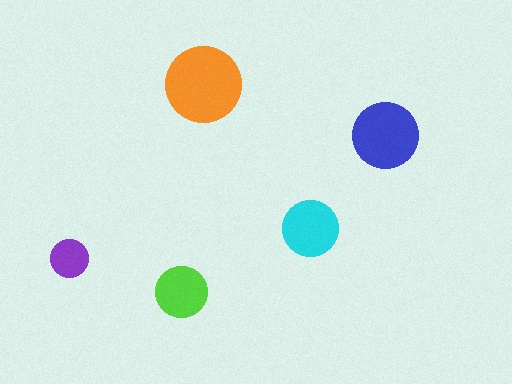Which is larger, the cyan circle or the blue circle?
The blue one.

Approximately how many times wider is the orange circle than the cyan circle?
About 1.5 times wider.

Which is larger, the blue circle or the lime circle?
The blue one.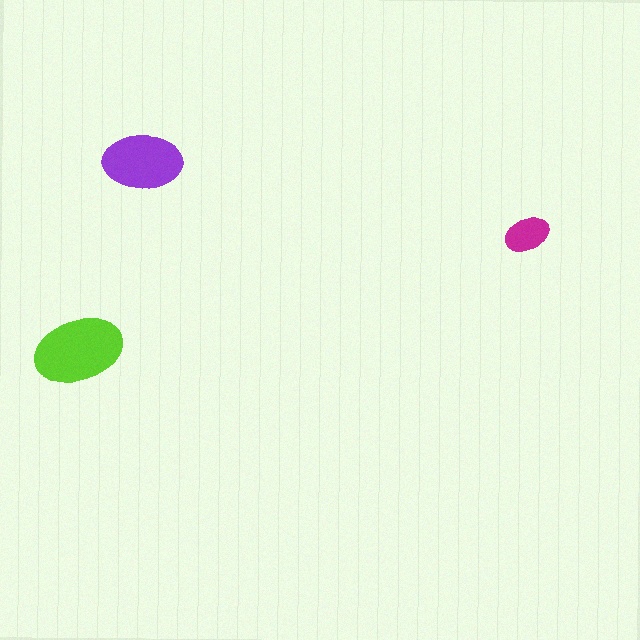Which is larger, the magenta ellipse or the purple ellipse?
The purple one.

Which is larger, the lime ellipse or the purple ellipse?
The lime one.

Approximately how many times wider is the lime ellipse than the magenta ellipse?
About 2 times wider.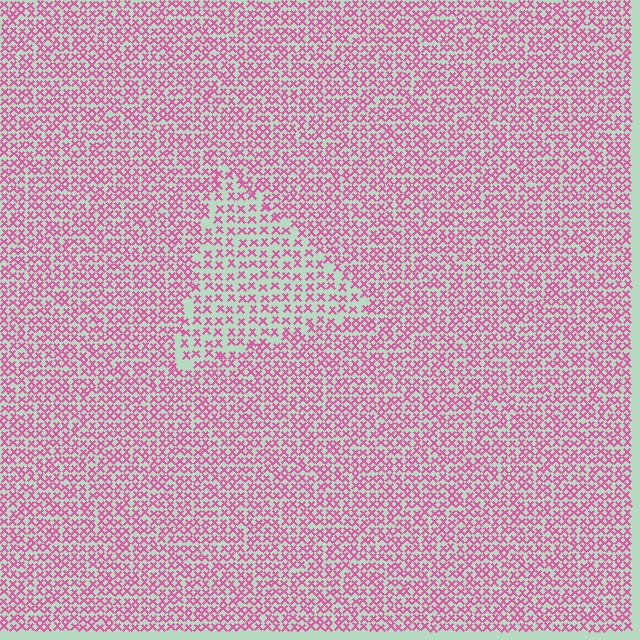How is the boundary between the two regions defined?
The boundary is defined by a change in element density (approximately 1.6x ratio). All elements are the same color, size, and shape.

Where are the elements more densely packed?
The elements are more densely packed outside the triangle boundary.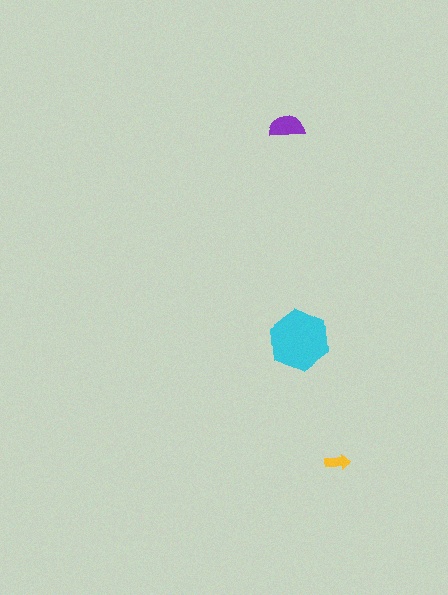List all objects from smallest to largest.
The yellow arrow, the purple semicircle, the cyan hexagon.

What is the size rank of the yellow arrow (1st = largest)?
3rd.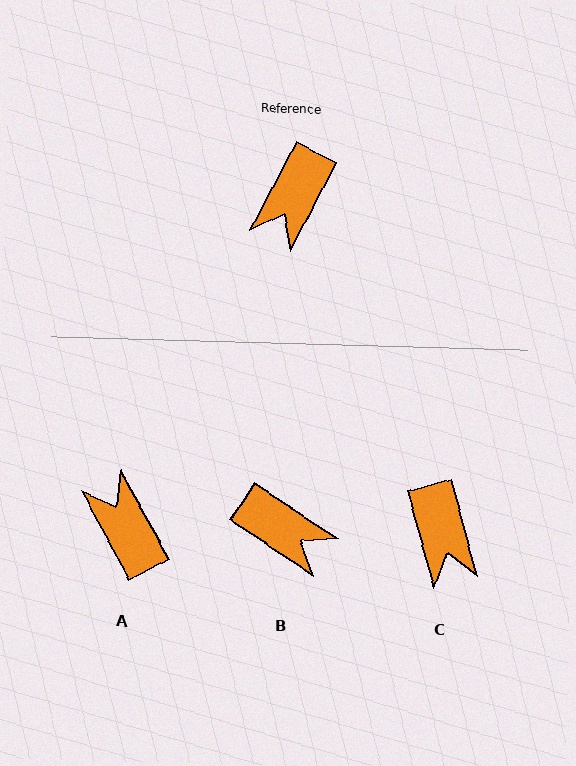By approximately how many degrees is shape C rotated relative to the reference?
Approximately 43 degrees counter-clockwise.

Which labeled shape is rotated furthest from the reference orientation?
A, about 124 degrees away.